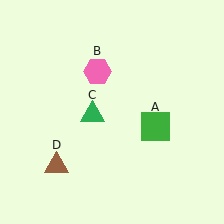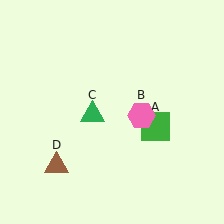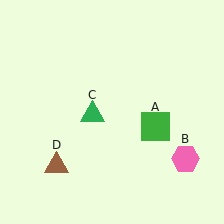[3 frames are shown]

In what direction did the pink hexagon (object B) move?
The pink hexagon (object B) moved down and to the right.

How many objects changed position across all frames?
1 object changed position: pink hexagon (object B).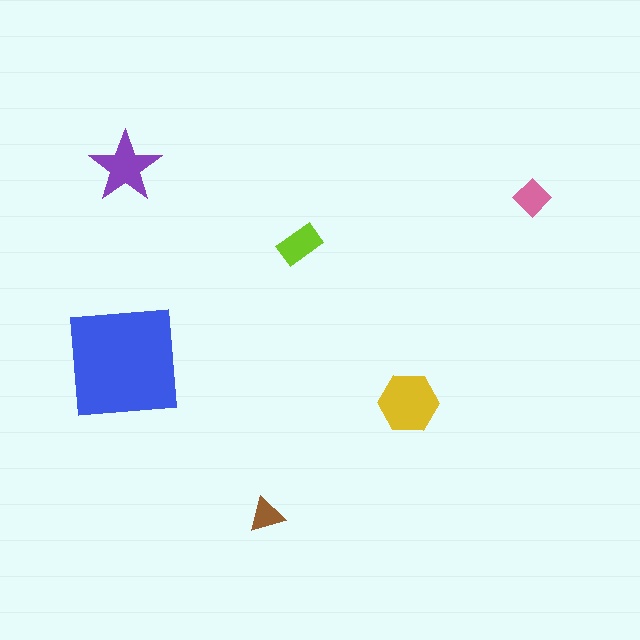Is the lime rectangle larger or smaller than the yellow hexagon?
Smaller.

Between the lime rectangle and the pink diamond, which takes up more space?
The lime rectangle.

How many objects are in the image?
There are 6 objects in the image.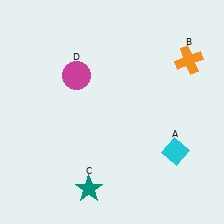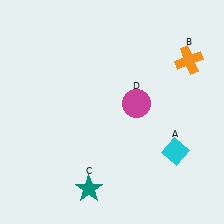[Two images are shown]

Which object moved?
The magenta circle (D) moved right.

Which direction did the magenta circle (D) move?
The magenta circle (D) moved right.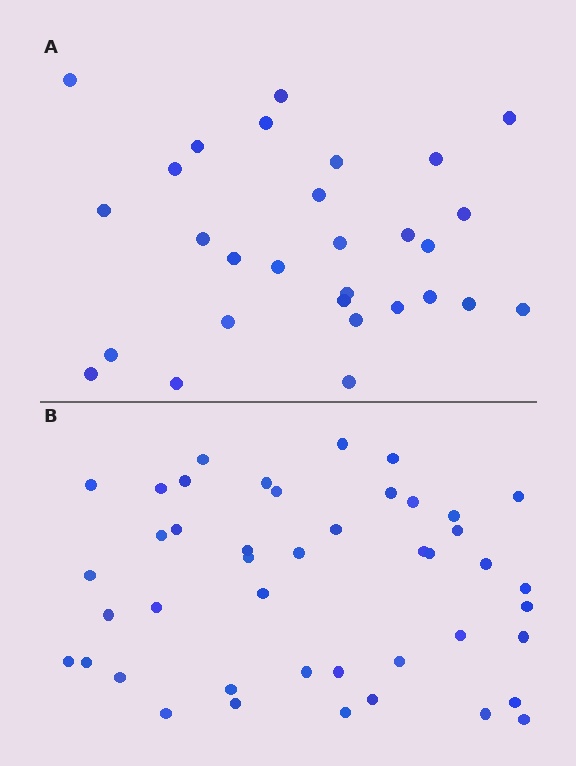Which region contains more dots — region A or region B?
Region B (the bottom region) has more dots.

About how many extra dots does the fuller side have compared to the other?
Region B has approximately 15 more dots than region A.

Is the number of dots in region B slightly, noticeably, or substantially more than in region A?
Region B has substantially more. The ratio is roughly 1.5 to 1.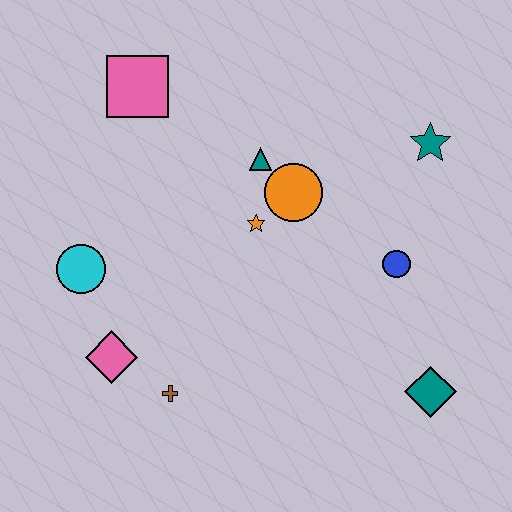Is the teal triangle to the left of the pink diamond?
No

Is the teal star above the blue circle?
Yes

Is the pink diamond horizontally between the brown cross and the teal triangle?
No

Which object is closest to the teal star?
The blue circle is closest to the teal star.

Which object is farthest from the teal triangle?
The teal diamond is farthest from the teal triangle.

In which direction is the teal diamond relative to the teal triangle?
The teal diamond is below the teal triangle.